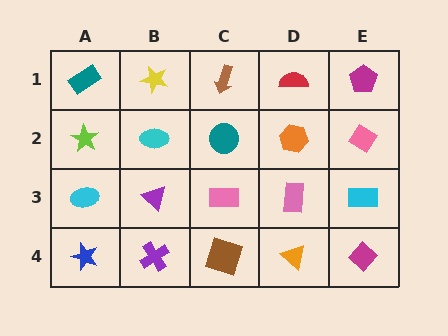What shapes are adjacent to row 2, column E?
A magenta pentagon (row 1, column E), a cyan rectangle (row 3, column E), an orange hexagon (row 2, column D).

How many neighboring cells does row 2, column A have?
3.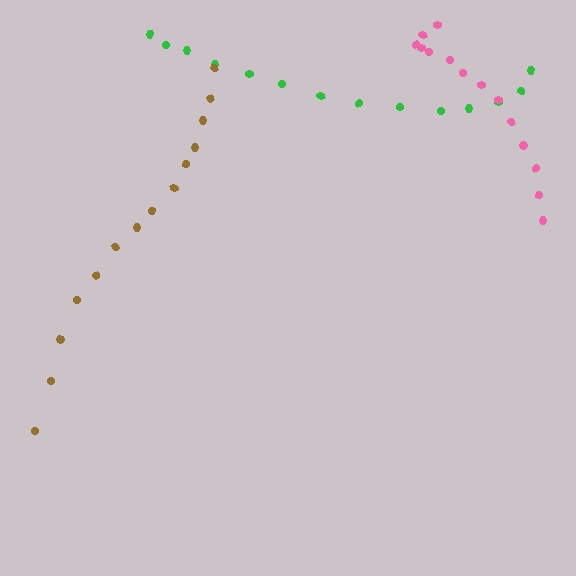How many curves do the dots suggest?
There are 3 distinct paths.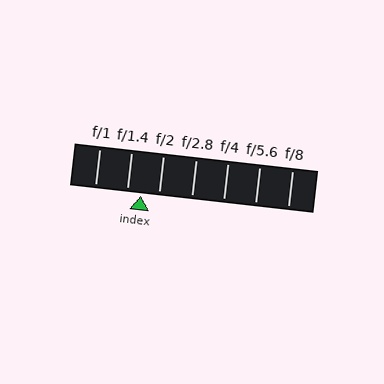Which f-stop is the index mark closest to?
The index mark is closest to f/1.4.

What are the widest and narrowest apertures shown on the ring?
The widest aperture shown is f/1 and the narrowest is f/8.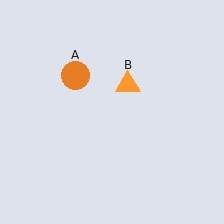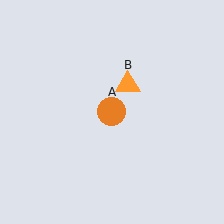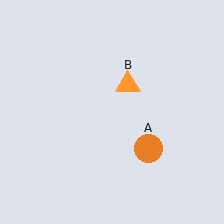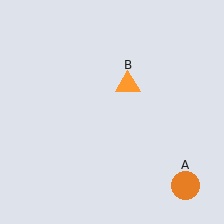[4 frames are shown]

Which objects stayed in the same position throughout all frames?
Orange triangle (object B) remained stationary.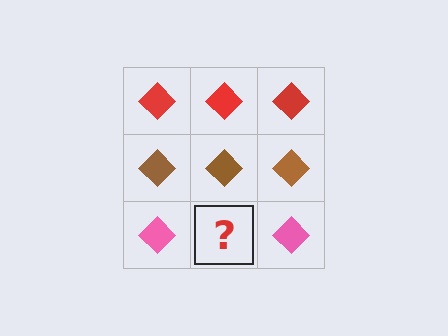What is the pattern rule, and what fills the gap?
The rule is that each row has a consistent color. The gap should be filled with a pink diamond.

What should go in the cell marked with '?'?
The missing cell should contain a pink diamond.